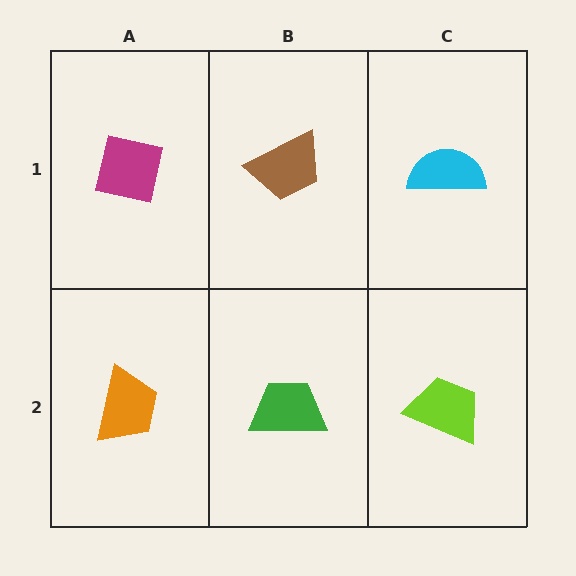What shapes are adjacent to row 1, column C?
A lime trapezoid (row 2, column C), a brown trapezoid (row 1, column B).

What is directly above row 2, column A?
A magenta square.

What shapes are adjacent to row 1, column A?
An orange trapezoid (row 2, column A), a brown trapezoid (row 1, column B).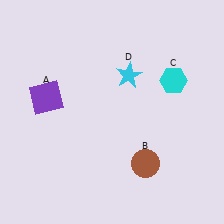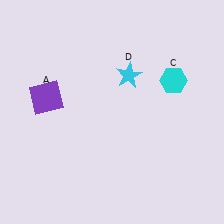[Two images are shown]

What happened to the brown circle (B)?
The brown circle (B) was removed in Image 2. It was in the bottom-right area of Image 1.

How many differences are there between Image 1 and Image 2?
There is 1 difference between the two images.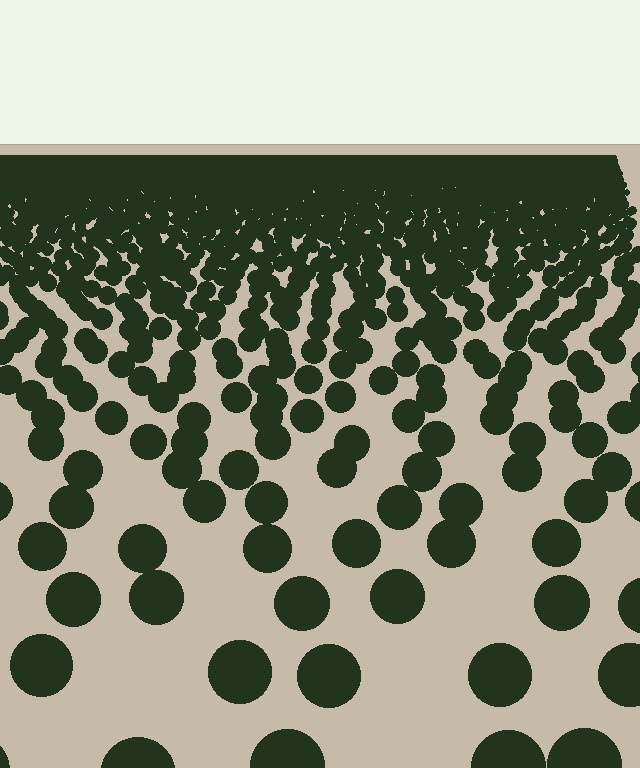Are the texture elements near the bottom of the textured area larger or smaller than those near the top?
Larger. Near the bottom, elements are closer to the viewer and appear at a bigger on-screen size.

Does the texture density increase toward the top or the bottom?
Density increases toward the top.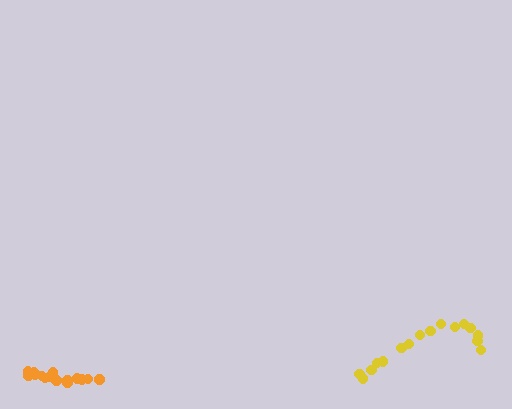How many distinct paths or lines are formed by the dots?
There are 2 distinct paths.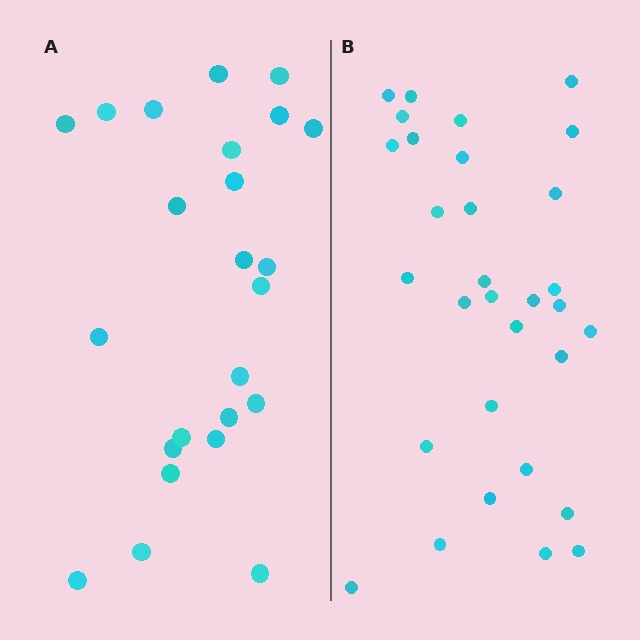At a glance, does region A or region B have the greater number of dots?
Region B (the right region) has more dots.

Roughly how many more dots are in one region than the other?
Region B has roughly 8 or so more dots than region A.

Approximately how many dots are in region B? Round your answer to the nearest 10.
About 30 dots. (The exact count is 31, which rounds to 30.)